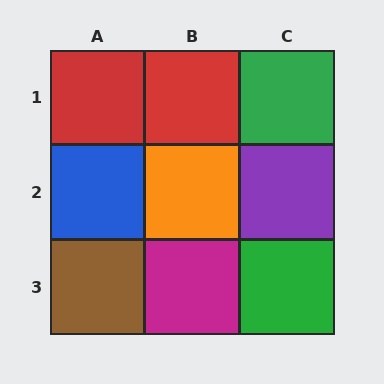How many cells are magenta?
1 cell is magenta.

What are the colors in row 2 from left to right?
Blue, orange, purple.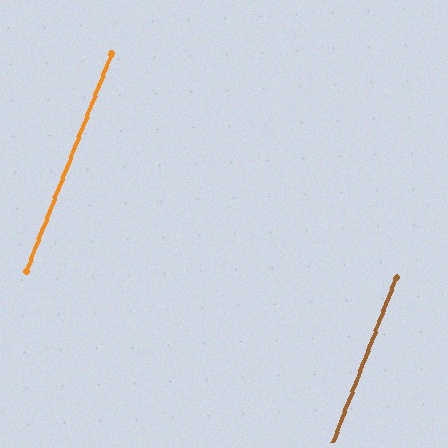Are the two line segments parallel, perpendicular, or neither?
Parallel — their directions differ by only 0.2°.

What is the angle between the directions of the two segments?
Approximately 0 degrees.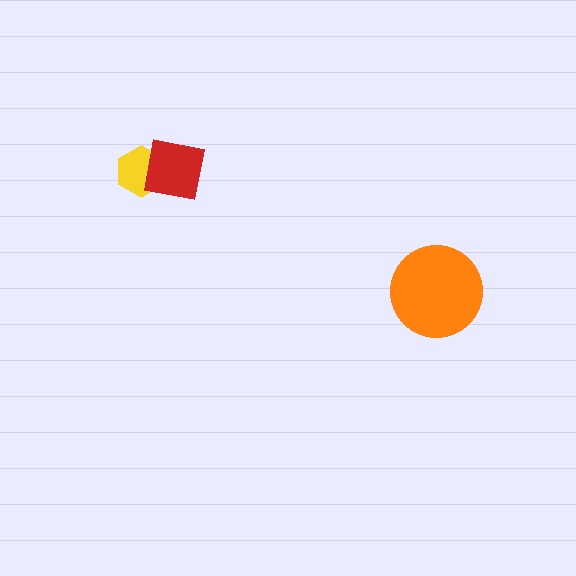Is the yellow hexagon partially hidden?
Yes, it is partially covered by another shape.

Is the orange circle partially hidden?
No, no other shape covers it.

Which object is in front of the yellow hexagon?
The red square is in front of the yellow hexagon.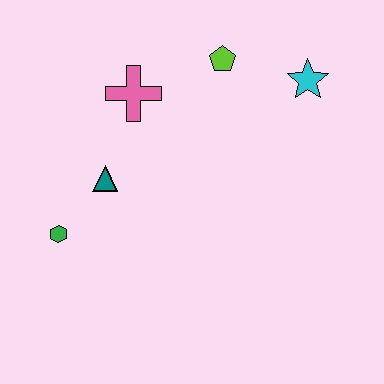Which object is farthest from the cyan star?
The green hexagon is farthest from the cyan star.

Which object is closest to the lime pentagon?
The cyan star is closest to the lime pentagon.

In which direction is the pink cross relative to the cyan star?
The pink cross is to the left of the cyan star.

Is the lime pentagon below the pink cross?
No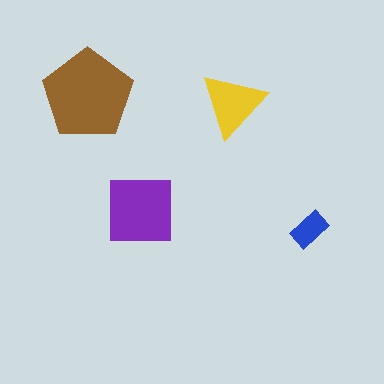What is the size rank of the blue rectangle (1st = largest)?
4th.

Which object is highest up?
The brown pentagon is topmost.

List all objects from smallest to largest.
The blue rectangle, the yellow triangle, the purple square, the brown pentagon.